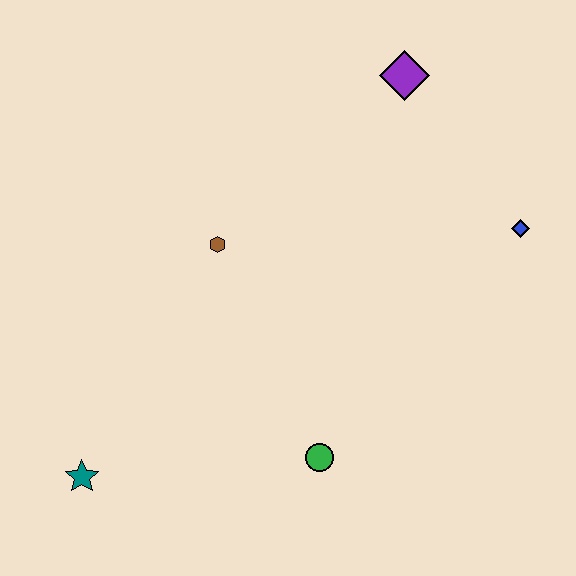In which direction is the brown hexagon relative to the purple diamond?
The brown hexagon is to the left of the purple diamond.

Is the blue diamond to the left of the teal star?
No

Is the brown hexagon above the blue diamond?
No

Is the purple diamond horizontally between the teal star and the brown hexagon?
No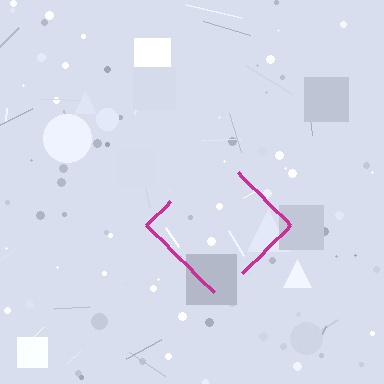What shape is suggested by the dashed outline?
The dashed outline suggests a diamond.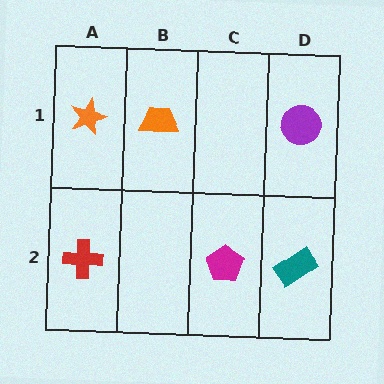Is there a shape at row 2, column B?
No, that cell is empty.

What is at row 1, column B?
An orange trapezoid.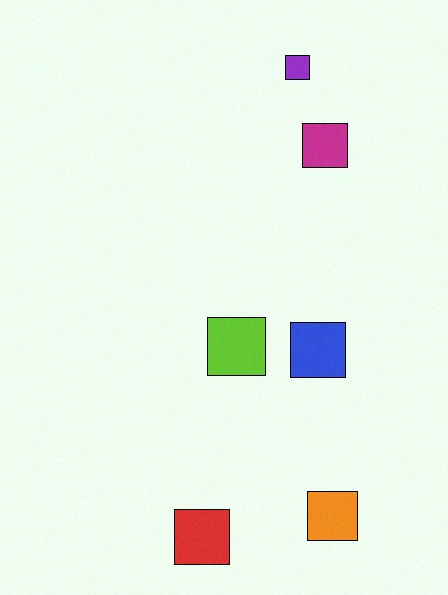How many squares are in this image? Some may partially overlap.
There are 6 squares.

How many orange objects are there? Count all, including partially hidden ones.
There is 1 orange object.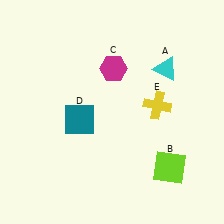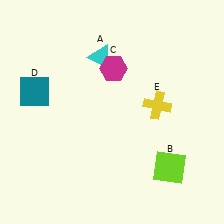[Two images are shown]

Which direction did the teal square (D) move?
The teal square (D) moved left.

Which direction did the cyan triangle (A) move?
The cyan triangle (A) moved left.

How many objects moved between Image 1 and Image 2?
2 objects moved between the two images.